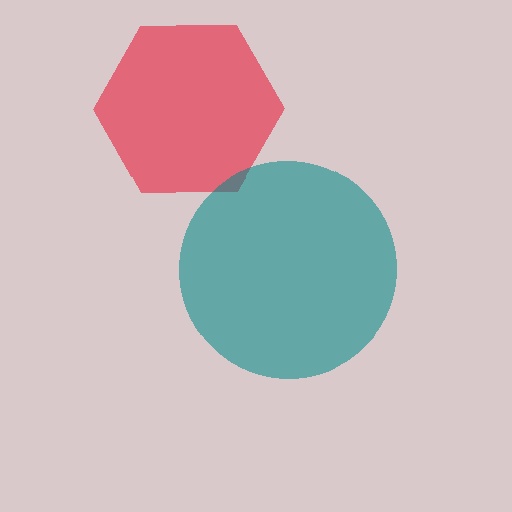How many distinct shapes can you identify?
There are 2 distinct shapes: a red hexagon, a teal circle.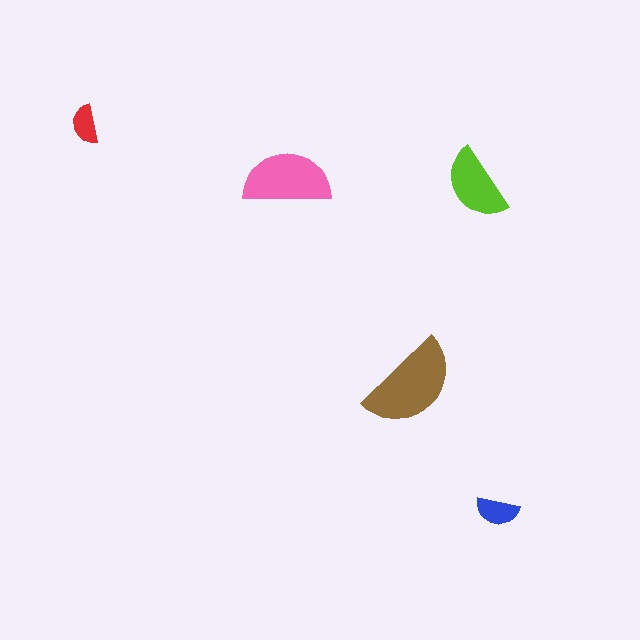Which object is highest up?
The red semicircle is topmost.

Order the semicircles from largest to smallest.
the brown one, the pink one, the lime one, the blue one, the red one.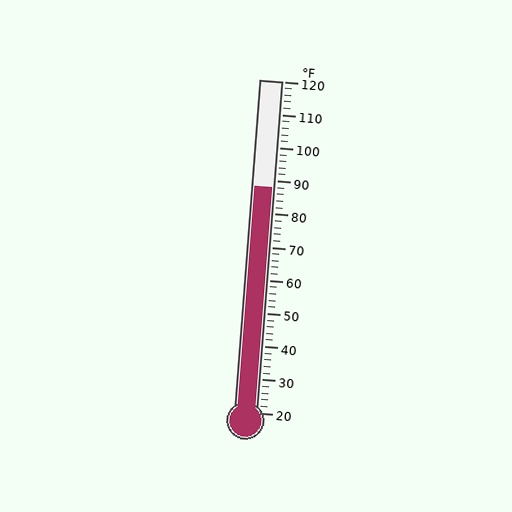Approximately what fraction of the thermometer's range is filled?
The thermometer is filled to approximately 70% of its range.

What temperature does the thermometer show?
The thermometer shows approximately 88°F.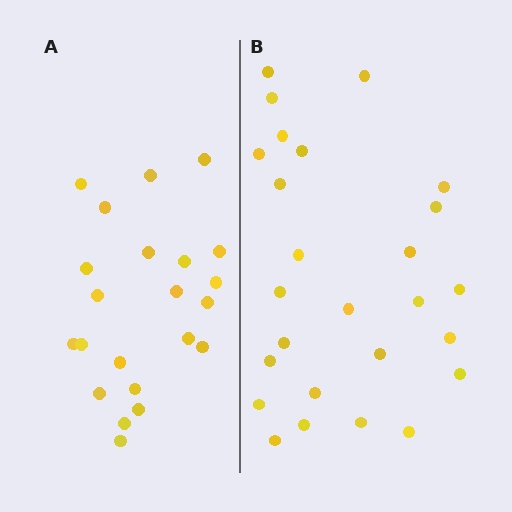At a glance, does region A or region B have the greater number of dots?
Region B (the right region) has more dots.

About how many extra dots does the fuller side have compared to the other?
Region B has about 4 more dots than region A.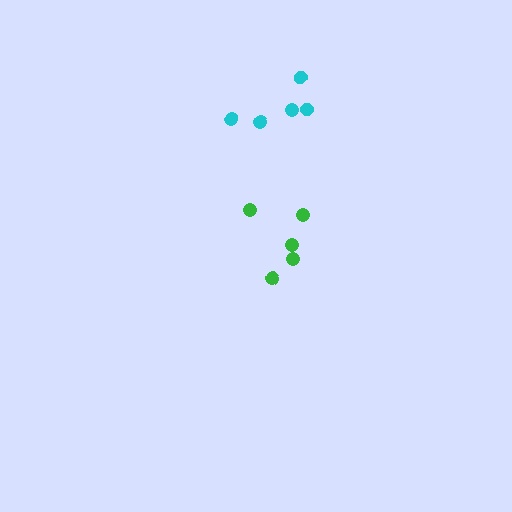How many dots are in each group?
Group 1: 5 dots, Group 2: 5 dots (10 total).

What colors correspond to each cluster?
The clusters are colored: green, cyan.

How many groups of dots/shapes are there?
There are 2 groups.